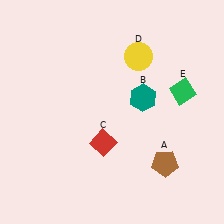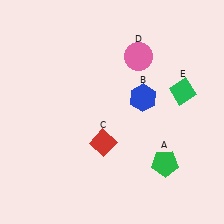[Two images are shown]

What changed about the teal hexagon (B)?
In Image 1, B is teal. In Image 2, it changed to blue.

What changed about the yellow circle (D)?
In Image 1, D is yellow. In Image 2, it changed to pink.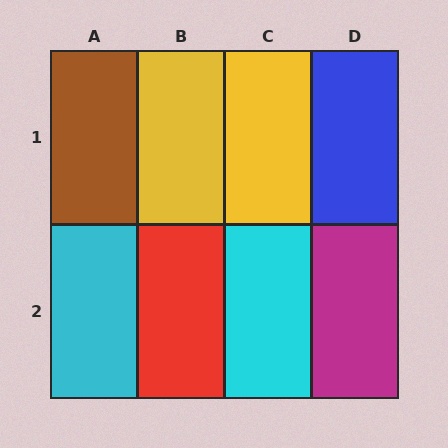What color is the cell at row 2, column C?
Cyan.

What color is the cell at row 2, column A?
Cyan.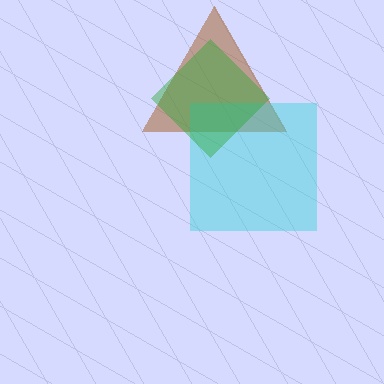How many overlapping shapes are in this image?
There are 3 overlapping shapes in the image.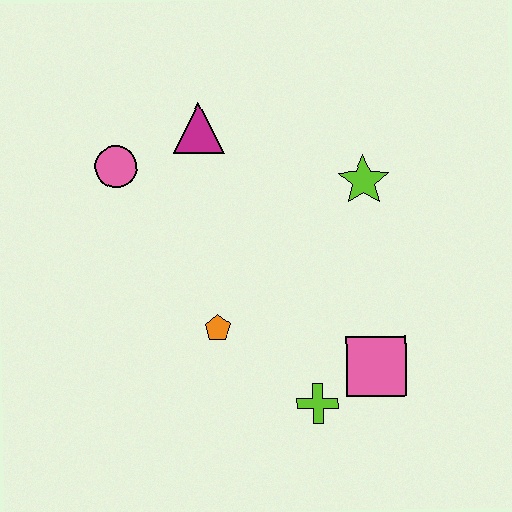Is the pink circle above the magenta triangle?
No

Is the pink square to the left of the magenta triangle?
No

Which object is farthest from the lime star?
The pink circle is farthest from the lime star.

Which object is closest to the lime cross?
The pink square is closest to the lime cross.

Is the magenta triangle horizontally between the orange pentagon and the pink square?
No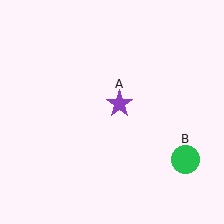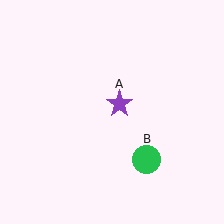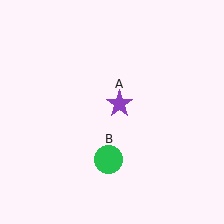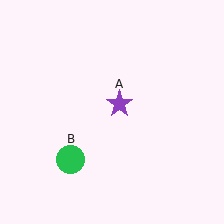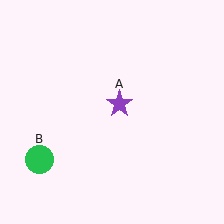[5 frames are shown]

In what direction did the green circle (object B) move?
The green circle (object B) moved left.